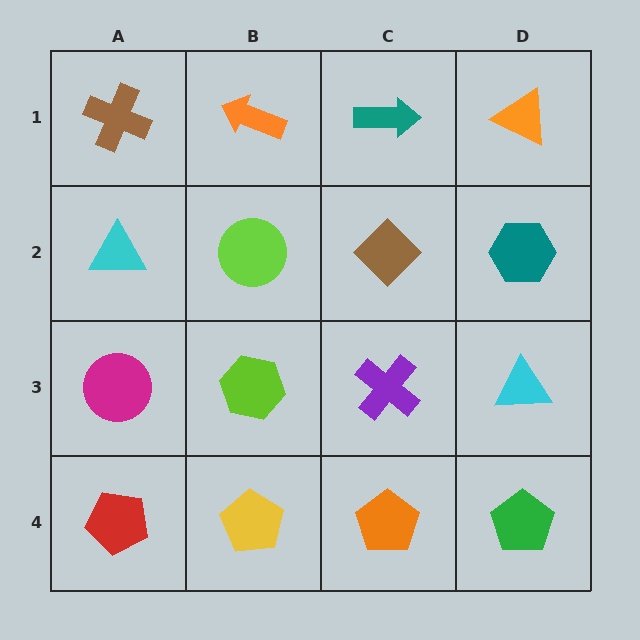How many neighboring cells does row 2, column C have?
4.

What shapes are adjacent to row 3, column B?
A lime circle (row 2, column B), a yellow pentagon (row 4, column B), a magenta circle (row 3, column A), a purple cross (row 3, column C).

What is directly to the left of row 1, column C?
An orange arrow.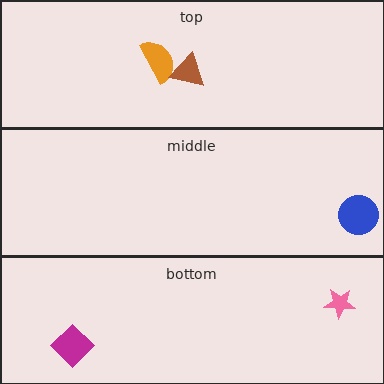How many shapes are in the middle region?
1.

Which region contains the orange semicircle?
The top region.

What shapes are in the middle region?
The blue circle.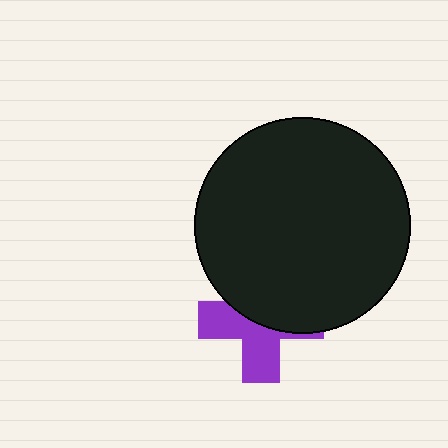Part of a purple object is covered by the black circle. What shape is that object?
It is a cross.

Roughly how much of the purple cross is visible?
About half of it is visible (roughly 50%).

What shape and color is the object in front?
The object in front is a black circle.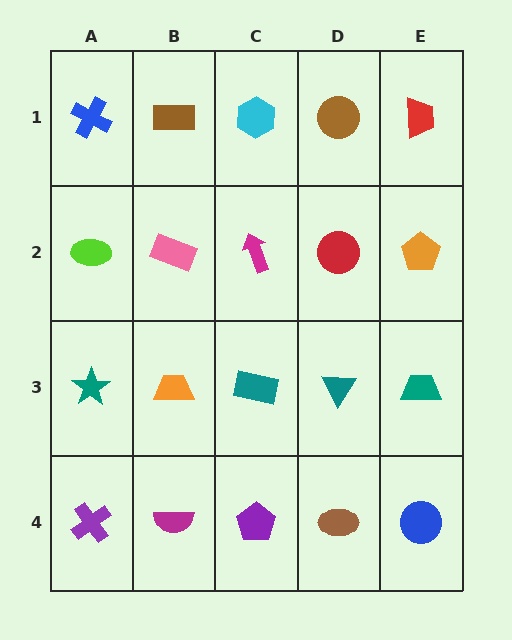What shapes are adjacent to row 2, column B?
A brown rectangle (row 1, column B), an orange trapezoid (row 3, column B), a lime ellipse (row 2, column A), a magenta arrow (row 2, column C).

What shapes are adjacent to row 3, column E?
An orange pentagon (row 2, column E), a blue circle (row 4, column E), a teal triangle (row 3, column D).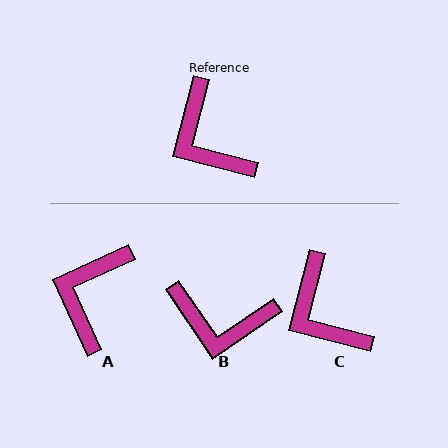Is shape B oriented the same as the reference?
No, it is off by about 49 degrees.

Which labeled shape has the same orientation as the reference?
C.